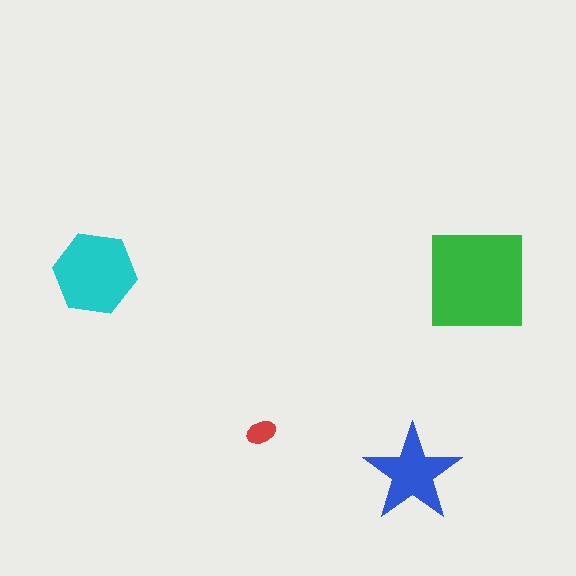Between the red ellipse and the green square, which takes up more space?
The green square.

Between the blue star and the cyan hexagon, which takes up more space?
The cyan hexagon.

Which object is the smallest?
The red ellipse.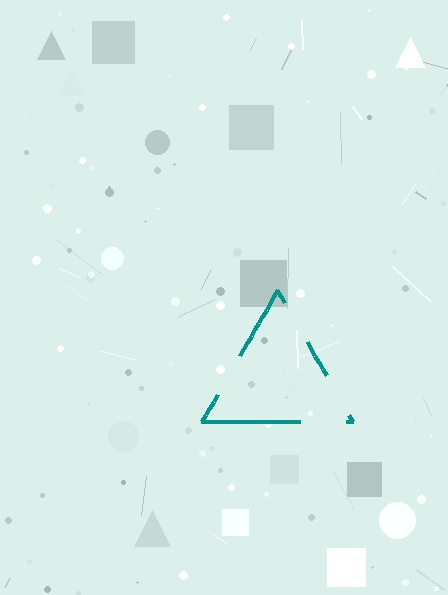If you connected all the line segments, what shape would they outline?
They would outline a triangle.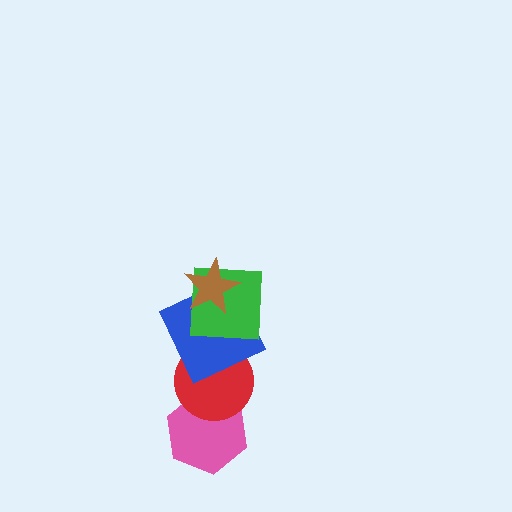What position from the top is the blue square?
The blue square is 3rd from the top.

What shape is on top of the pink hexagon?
The red circle is on top of the pink hexagon.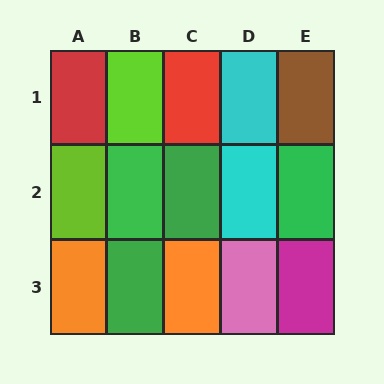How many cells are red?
2 cells are red.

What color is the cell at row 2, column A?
Lime.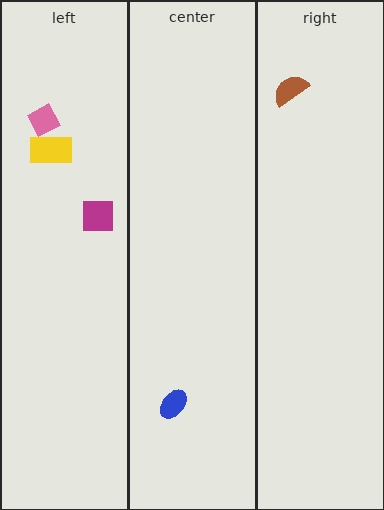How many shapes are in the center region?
1.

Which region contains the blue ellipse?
The center region.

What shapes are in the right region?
The brown semicircle.